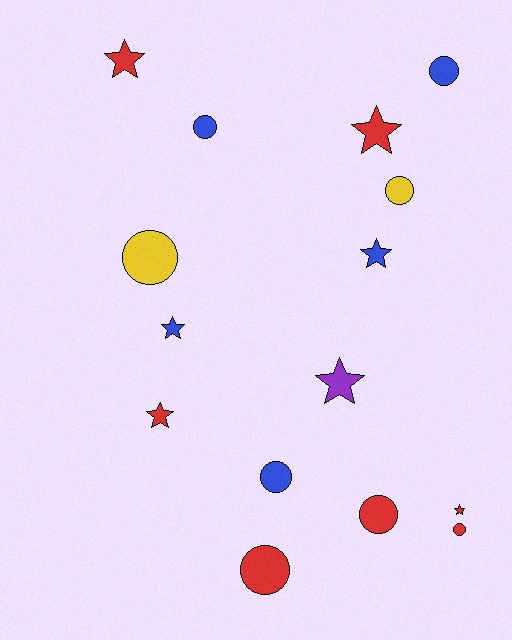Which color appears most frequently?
Red, with 7 objects.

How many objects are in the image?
There are 15 objects.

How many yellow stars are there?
There are no yellow stars.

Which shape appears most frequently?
Circle, with 8 objects.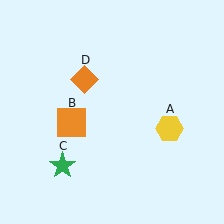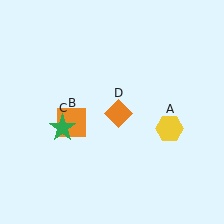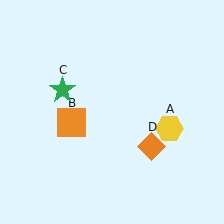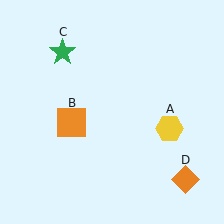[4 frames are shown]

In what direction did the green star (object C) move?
The green star (object C) moved up.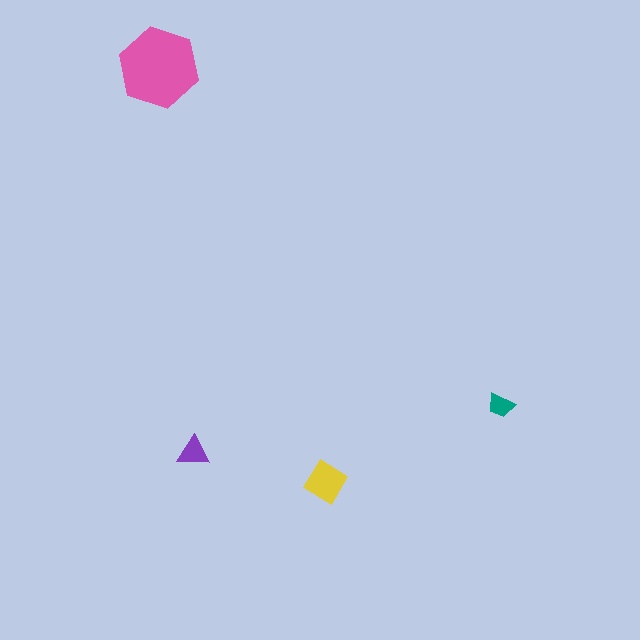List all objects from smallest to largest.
The teal trapezoid, the purple triangle, the yellow diamond, the pink hexagon.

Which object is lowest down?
The yellow diamond is bottommost.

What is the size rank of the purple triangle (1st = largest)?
3rd.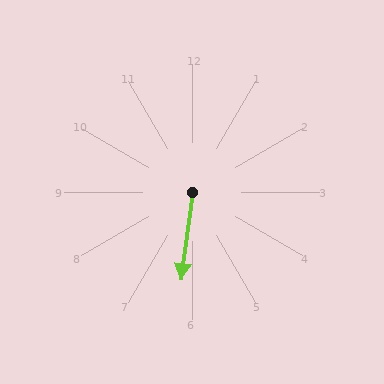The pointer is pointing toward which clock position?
Roughly 6 o'clock.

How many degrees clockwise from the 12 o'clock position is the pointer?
Approximately 187 degrees.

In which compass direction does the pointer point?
South.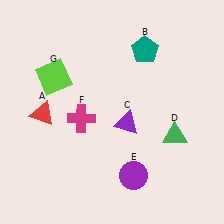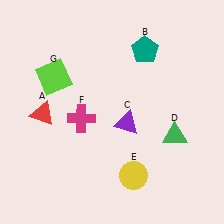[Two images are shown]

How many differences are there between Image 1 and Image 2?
There is 1 difference between the two images.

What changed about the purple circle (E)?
In Image 1, E is purple. In Image 2, it changed to yellow.